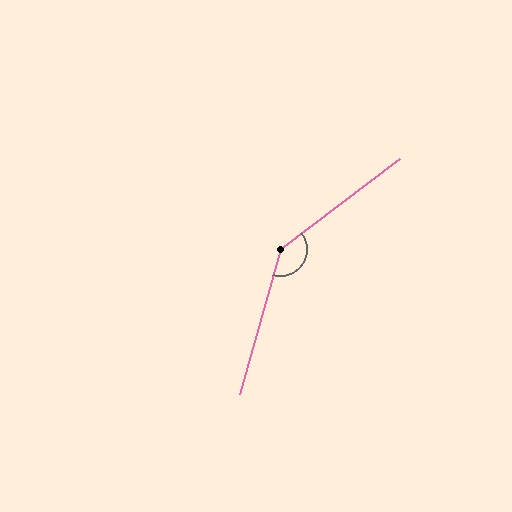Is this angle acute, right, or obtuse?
It is obtuse.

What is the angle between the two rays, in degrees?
Approximately 143 degrees.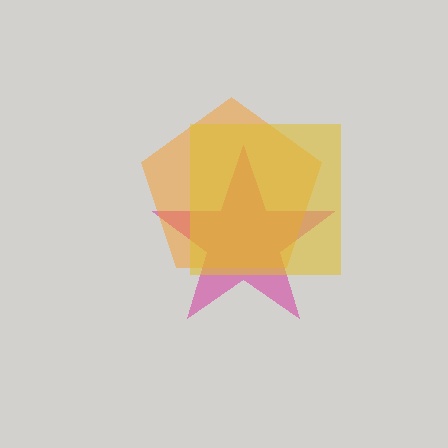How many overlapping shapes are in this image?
There are 3 overlapping shapes in the image.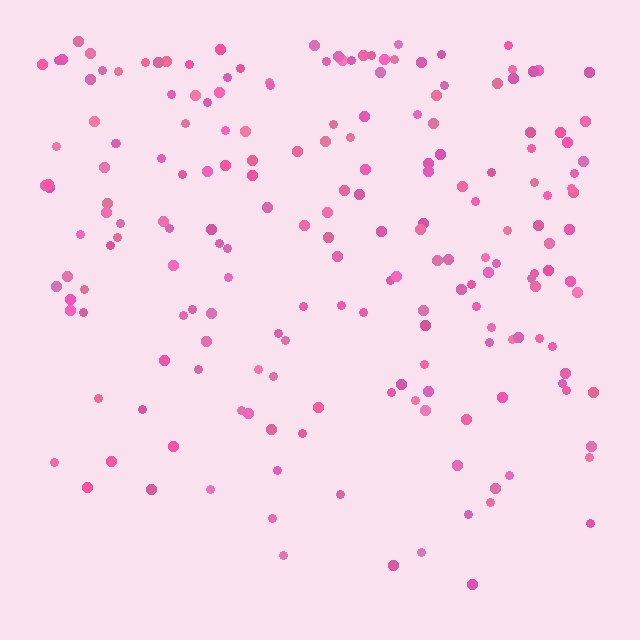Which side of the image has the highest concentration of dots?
The top.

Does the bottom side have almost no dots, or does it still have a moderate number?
Still a moderate number, just noticeably fewer than the top.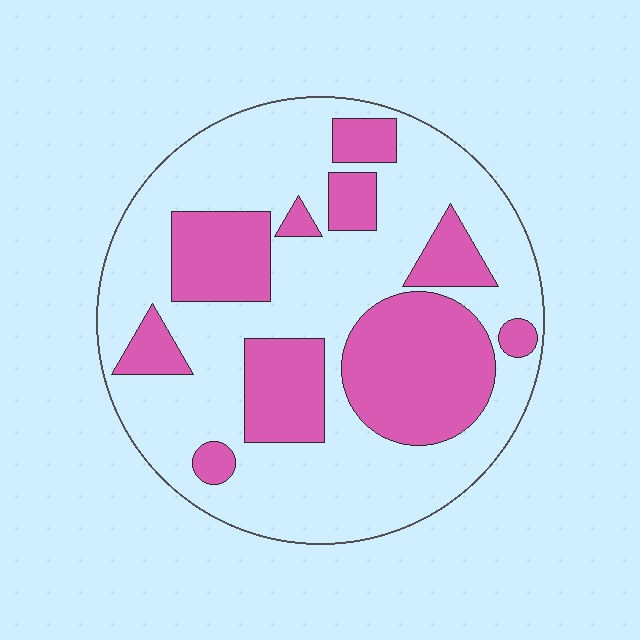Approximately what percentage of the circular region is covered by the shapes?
Approximately 35%.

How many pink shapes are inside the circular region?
10.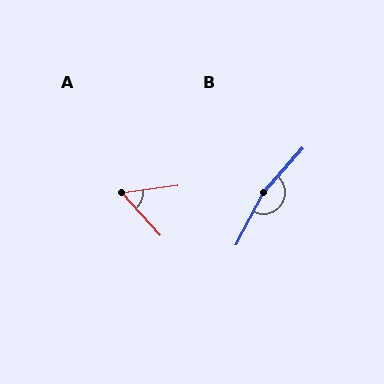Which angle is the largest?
B, at approximately 166 degrees.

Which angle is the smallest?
A, at approximately 55 degrees.